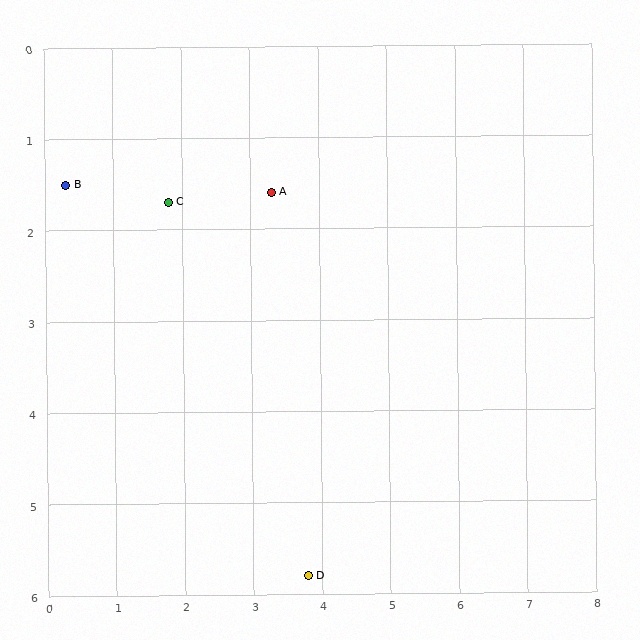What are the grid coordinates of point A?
Point A is at approximately (3.3, 1.6).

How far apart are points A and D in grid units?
Points A and D are about 4.2 grid units apart.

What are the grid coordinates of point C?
Point C is at approximately (1.8, 1.7).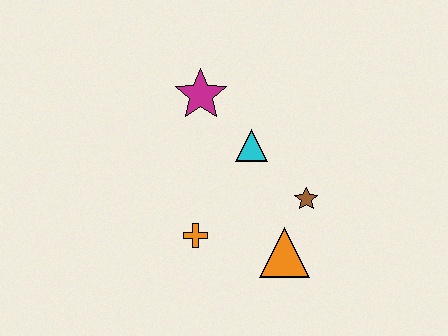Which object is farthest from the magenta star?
The orange triangle is farthest from the magenta star.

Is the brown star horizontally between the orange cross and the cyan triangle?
No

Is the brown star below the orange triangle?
No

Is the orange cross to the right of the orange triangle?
No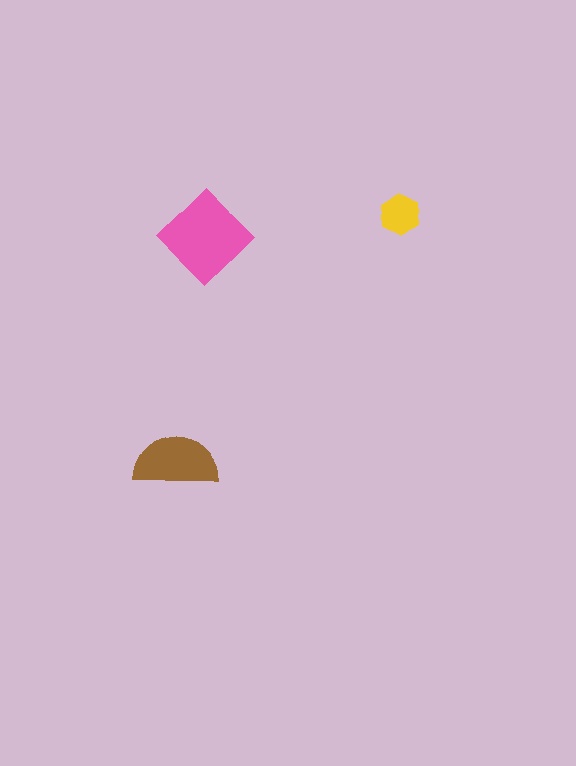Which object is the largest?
The pink diamond.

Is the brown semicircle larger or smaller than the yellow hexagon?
Larger.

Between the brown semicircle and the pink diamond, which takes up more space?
The pink diamond.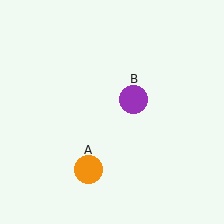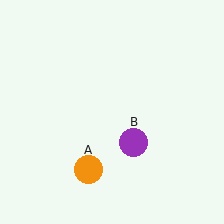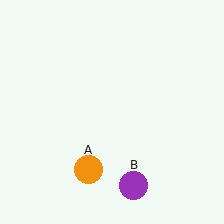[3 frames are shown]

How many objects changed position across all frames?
1 object changed position: purple circle (object B).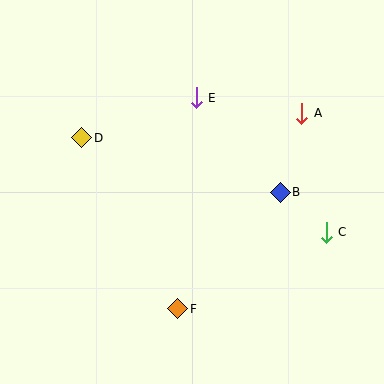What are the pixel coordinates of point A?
Point A is at (302, 113).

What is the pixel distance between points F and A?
The distance between F and A is 232 pixels.